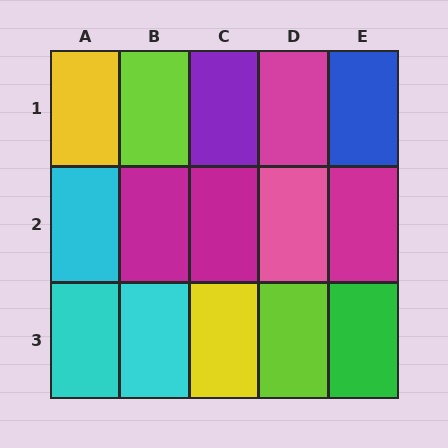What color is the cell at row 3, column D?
Lime.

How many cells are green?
1 cell is green.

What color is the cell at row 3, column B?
Cyan.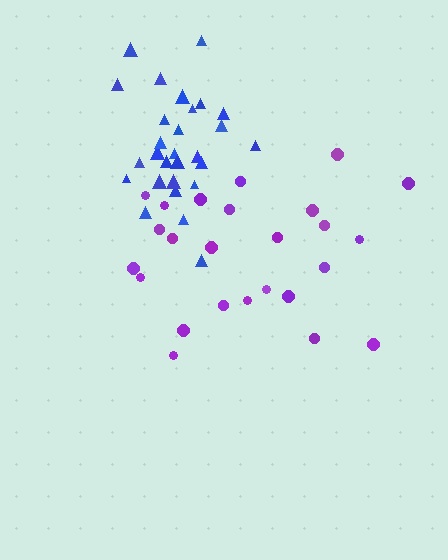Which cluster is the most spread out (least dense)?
Purple.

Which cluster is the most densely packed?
Blue.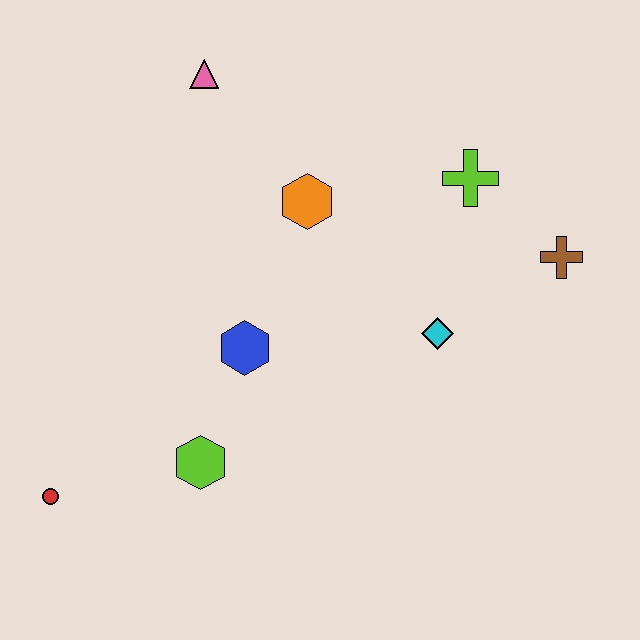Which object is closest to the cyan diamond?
The brown cross is closest to the cyan diamond.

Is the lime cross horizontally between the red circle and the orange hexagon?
No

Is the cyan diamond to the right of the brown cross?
No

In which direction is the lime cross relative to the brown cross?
The lime cross is to the left of the brown cross.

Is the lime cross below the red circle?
No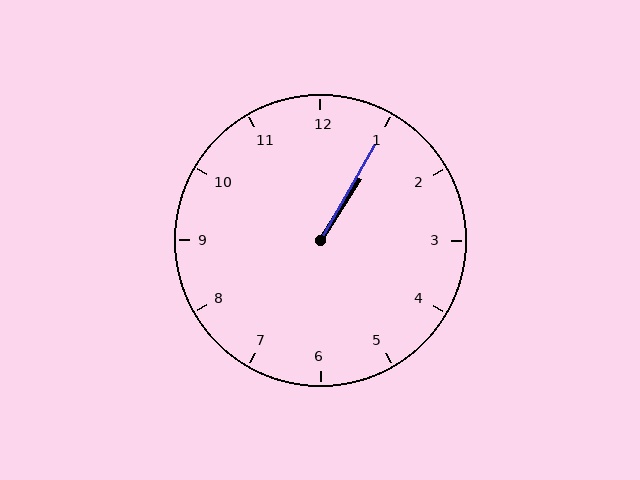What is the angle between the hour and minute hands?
Approximately 2 degrees.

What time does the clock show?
1:05.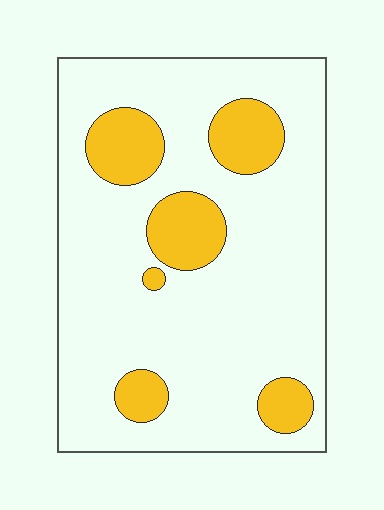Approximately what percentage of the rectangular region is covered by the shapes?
Approximately 20%.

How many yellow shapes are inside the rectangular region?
6.